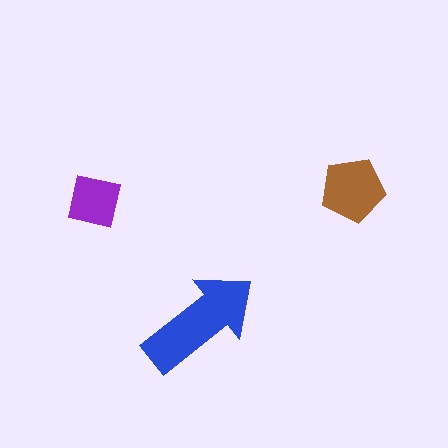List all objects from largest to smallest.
The blue arrow, the brown pentagon, the purple square.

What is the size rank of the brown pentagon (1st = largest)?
2nd.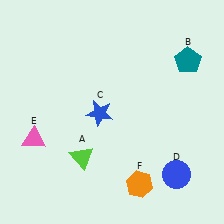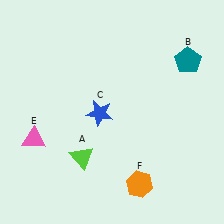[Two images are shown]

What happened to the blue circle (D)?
The blue circle (D) was removed in Image 2. It was in the bottom-right area of Image 1.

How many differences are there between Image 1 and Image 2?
There is 1 difference between the two images.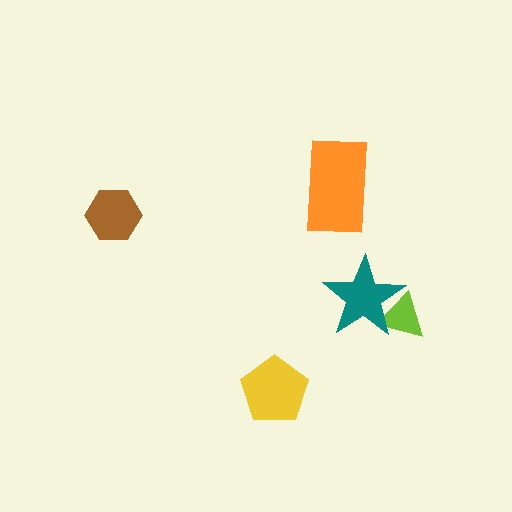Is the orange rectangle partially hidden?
No, no other shape covers it.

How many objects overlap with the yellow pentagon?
0 objects overlap with the yellow pentagon.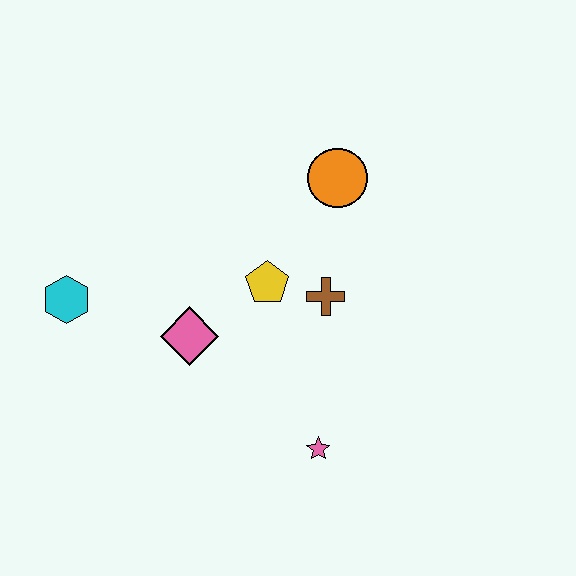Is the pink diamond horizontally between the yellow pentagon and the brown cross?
No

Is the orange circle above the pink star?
Yes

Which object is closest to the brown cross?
The yellow pentagon is closest to the brown cross.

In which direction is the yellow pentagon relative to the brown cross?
The yellow pentagon is to the left of the brown cross.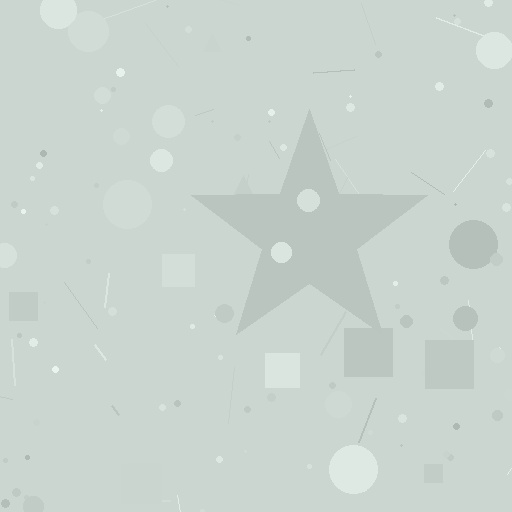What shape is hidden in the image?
A star is hidden in the image.